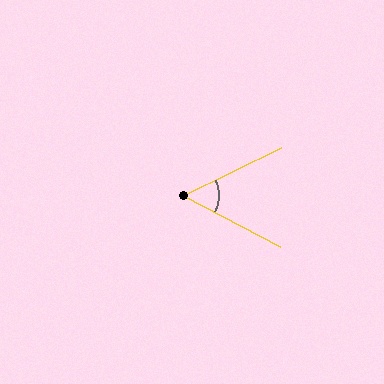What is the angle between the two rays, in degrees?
Approximately 53 degrees.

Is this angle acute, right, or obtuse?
It is acute.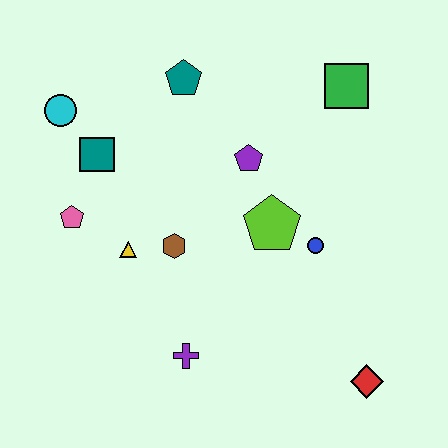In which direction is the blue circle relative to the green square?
The blue circle is below the green square.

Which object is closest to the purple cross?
The brown hexagon is closest to the purple cross.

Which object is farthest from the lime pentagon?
The cyan circle is farthest from the lime pentagon.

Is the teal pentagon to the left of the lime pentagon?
Yes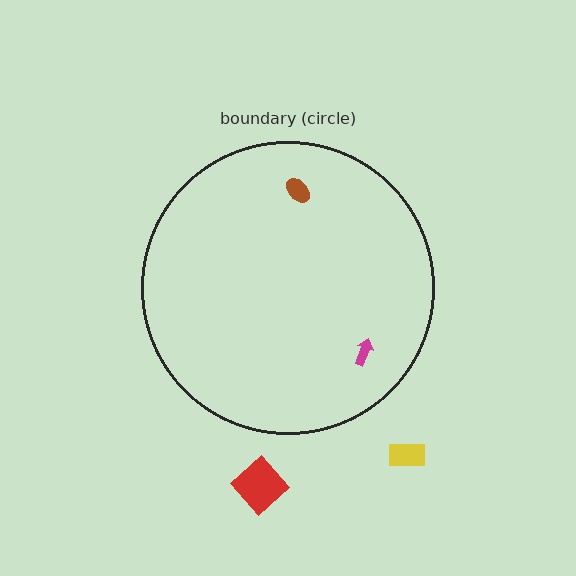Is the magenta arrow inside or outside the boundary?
Inside.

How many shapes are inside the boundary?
2 inside, 2 outside.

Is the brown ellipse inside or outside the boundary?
Inside.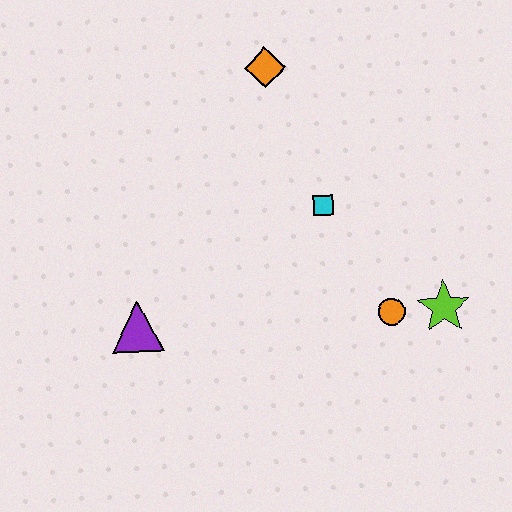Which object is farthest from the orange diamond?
The lime star is farthest from the orange diamond.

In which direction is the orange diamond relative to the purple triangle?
The orange diamond is above the purple triangle.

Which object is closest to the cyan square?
The orange circle is closest to the cyan square.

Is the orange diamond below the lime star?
No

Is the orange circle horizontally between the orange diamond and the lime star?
Yes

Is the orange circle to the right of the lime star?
No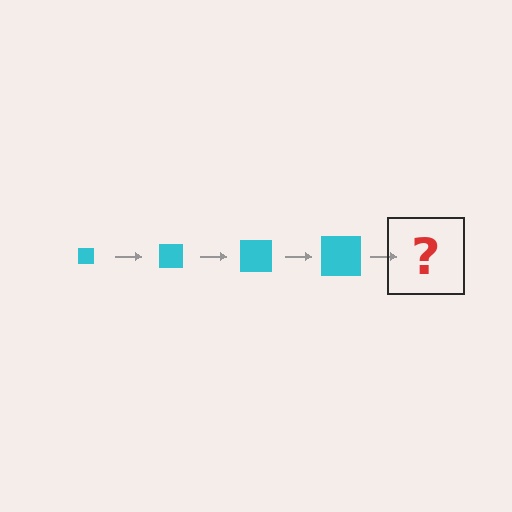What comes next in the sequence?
The next element should be a cyan square, larger than the previous one.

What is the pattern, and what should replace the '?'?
The pattern is that the square gets progressively larger each step. The '?' should be a cyan square, larger than the previous one.